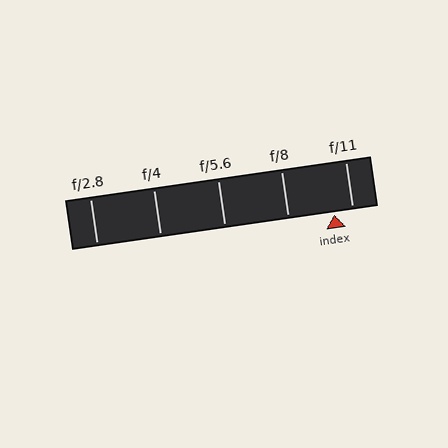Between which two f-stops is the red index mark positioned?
The index mark is between f/8 and f/11.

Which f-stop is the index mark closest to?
The index mark is closest to f/11.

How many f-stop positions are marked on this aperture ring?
There are 5 f-stop positions marked.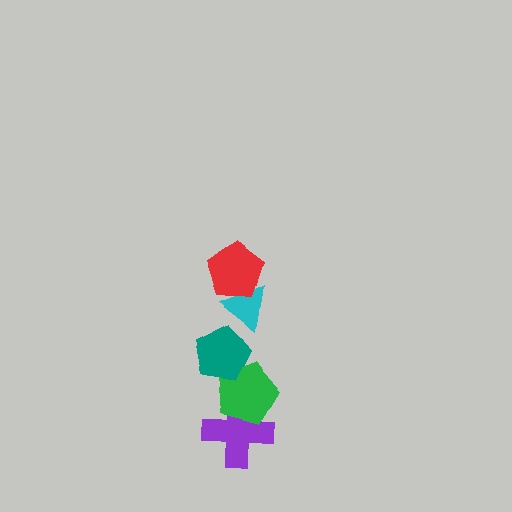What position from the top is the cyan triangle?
The cyan triangle is 2nd from the top.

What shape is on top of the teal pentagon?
The cyan triangle is on top of the teal pentagon.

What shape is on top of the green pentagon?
The teal pentagon is on top of the green pentagon.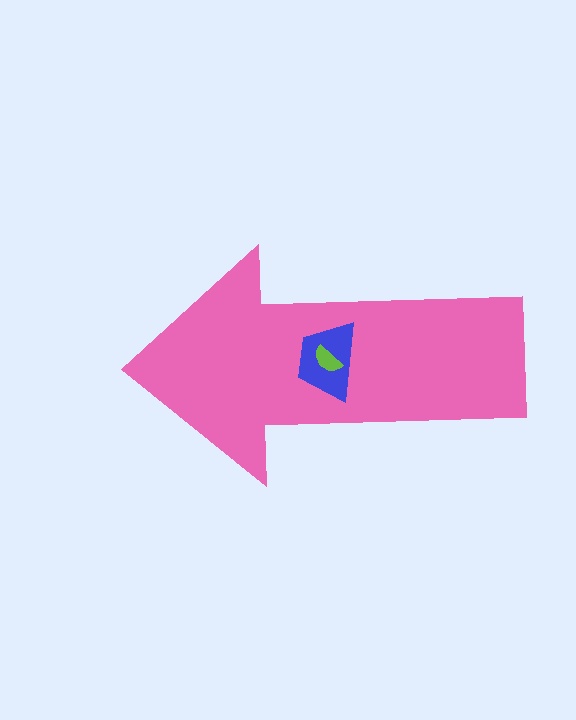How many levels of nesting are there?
3.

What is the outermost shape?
The pink arrow.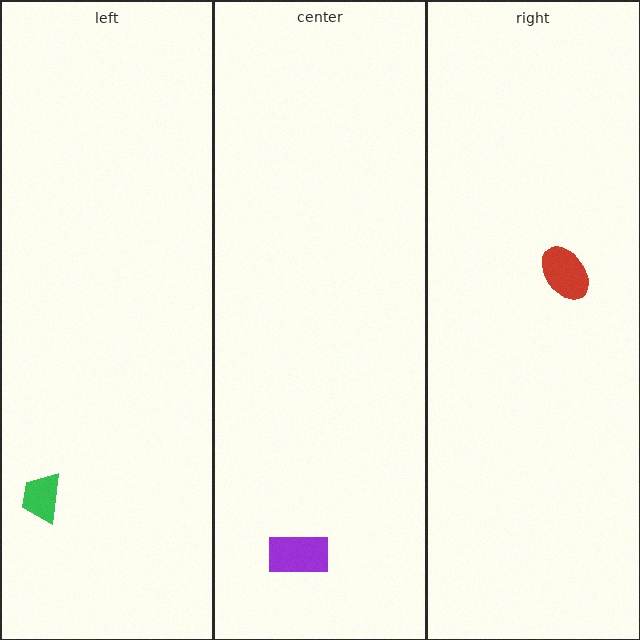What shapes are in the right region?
The red ellipse.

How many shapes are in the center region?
1.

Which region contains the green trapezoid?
The left region.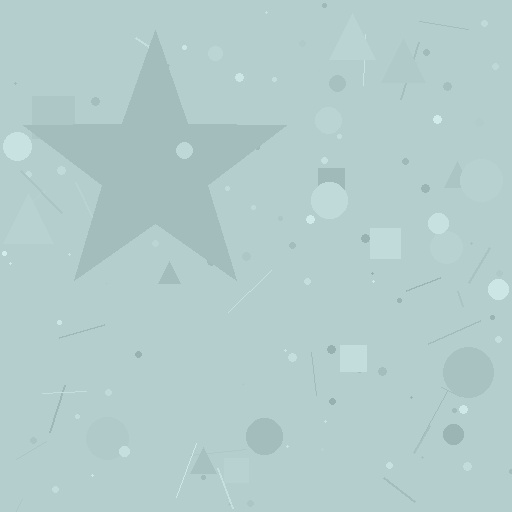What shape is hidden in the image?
A star is hidden in the image.